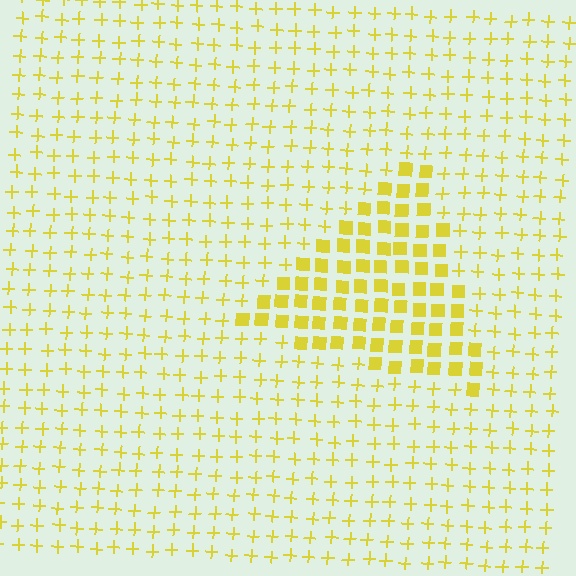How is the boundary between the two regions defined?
The boundary is defined by a change in element shape: squares inside vs. plus signs outside. All elements share the same color and spacing.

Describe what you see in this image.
The image is filled with small yellow elements arranged in a uniform grid. A triangle-shaped region contains squares, while the surrounding area contains plus signs. The boundary is defined purely by the change in element shape.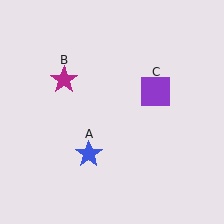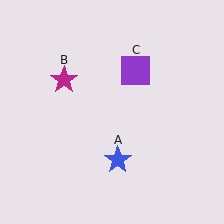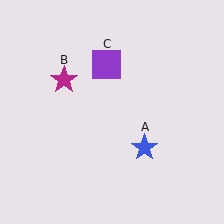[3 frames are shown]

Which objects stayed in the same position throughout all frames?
Magenta star (object B) remained stationary.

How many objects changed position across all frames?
2 objects changed position: blue star (object A), purple square (object C).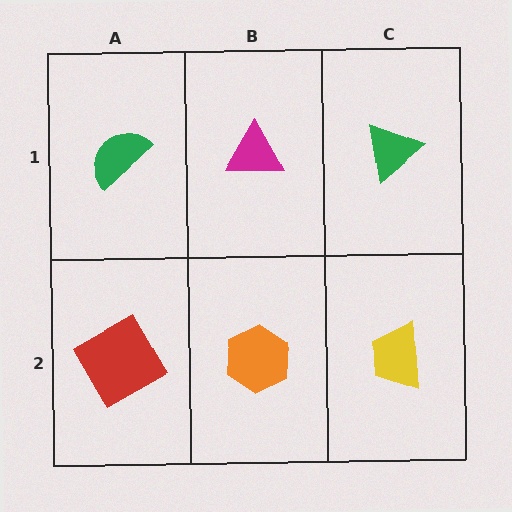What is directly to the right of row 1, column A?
A magenta triangle.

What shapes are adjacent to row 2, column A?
A green semicircle (row 1, column A), an orange hexagon (row 2, column B).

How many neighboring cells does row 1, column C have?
2.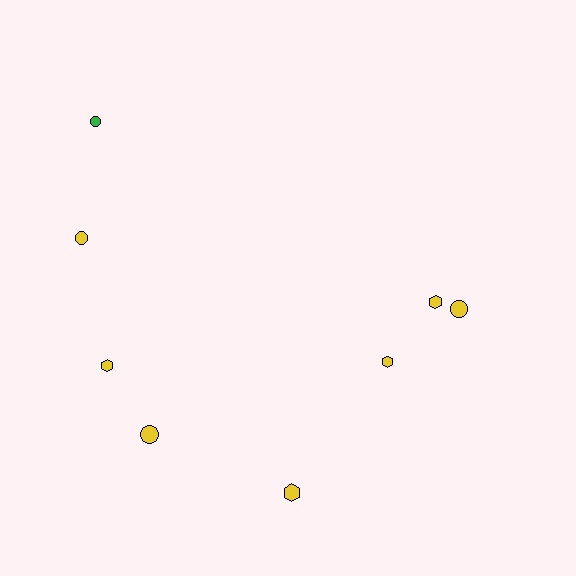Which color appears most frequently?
Yellow, with 7 objects.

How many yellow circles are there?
There are 3 yellow circles.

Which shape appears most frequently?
Circle, with 4 objects.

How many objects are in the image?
There are 8 objects.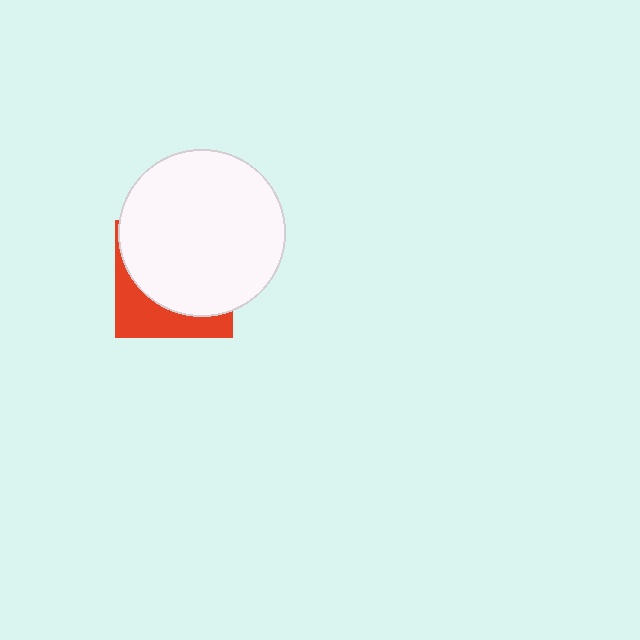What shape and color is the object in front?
The object in front is a white circle.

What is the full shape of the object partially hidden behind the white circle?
The partially hidden object is a red square.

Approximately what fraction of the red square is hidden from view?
Roughly 70% of the red square is hidden behind the white circle.